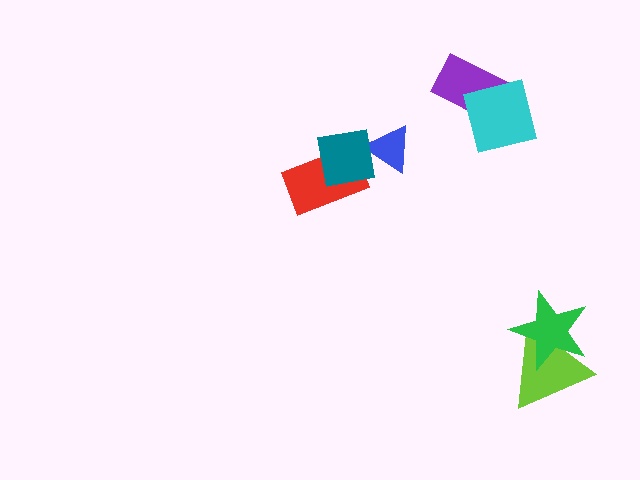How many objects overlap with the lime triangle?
1 object overlaps with the lime triangle.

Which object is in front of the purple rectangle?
The cyan square is in front of the purple rectangle.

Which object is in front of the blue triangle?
The teal square is in front of the blue triangle.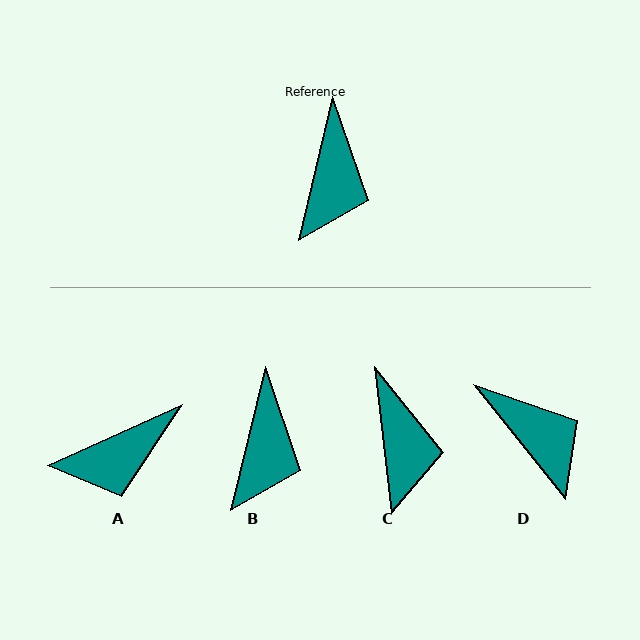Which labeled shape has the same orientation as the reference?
B.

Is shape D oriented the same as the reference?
No, it is off by about 52 degrees.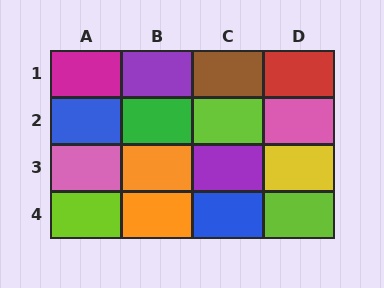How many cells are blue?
2 cells are blue.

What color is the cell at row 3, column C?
Purple.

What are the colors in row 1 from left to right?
Magenta, purple, brown, red.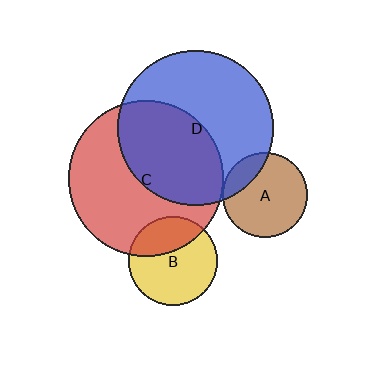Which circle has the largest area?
Circle C (red).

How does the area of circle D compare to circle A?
Approximately 3.3 times.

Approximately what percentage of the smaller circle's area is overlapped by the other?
Approximately 45%.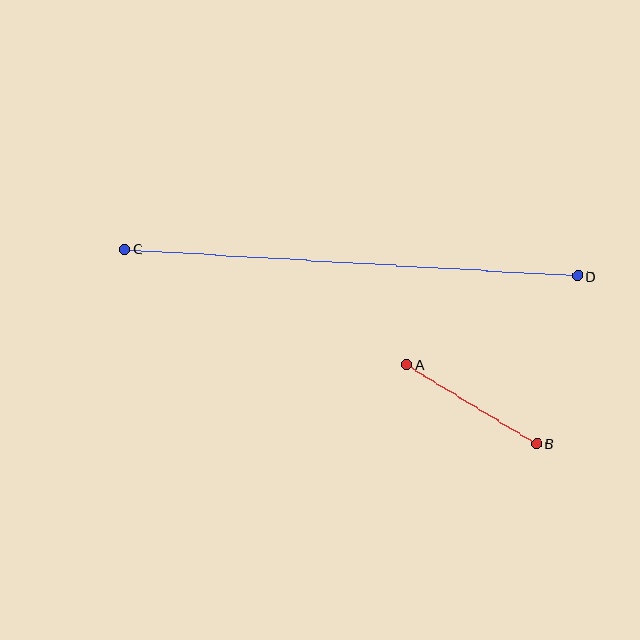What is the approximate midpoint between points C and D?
The midpoint is at approximately (351, 262) pixels.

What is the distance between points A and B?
The distance is approximately 152 pixels.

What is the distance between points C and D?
The distance is approximately 454 pixels.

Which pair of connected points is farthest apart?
Points C and D are farthest apart.